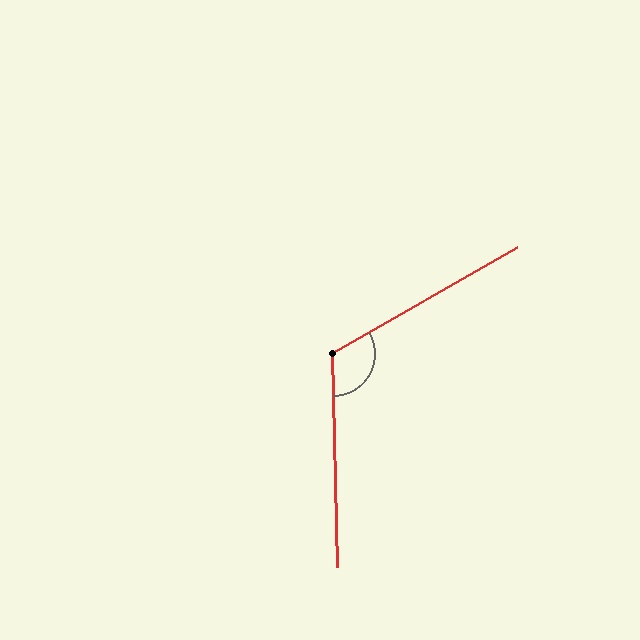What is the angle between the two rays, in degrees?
Approximately 119 degrees.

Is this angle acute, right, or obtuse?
It is obtuse.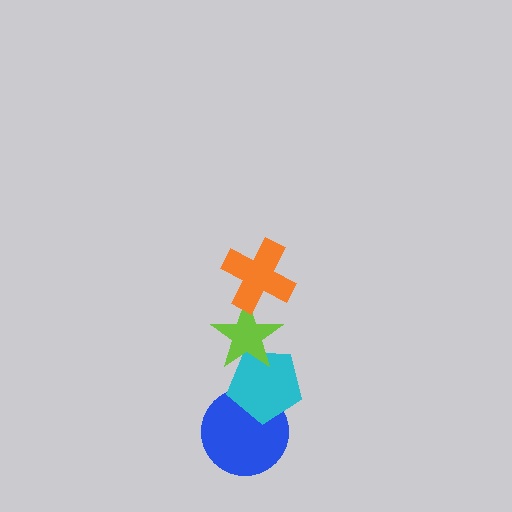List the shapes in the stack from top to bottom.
From top to bottom: the orange cross, the lime star, the cyan pentagon, the blue circle.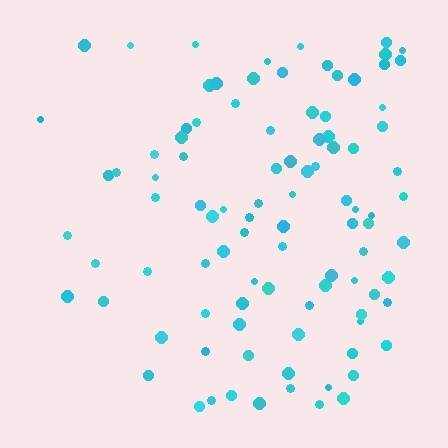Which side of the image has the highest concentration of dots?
The right.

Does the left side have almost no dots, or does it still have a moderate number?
Still a moderate number, just noticeably fewer than the right.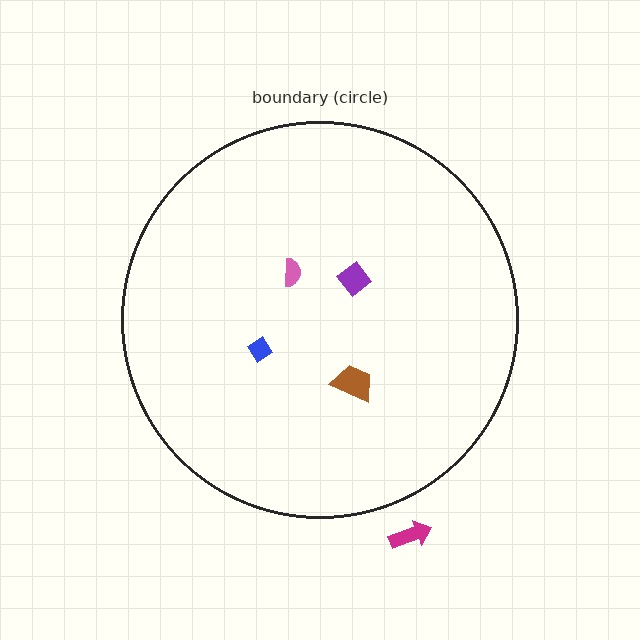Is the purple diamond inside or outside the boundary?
Inside.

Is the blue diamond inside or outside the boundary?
Inside.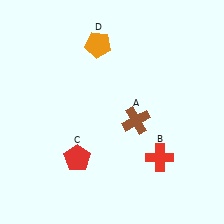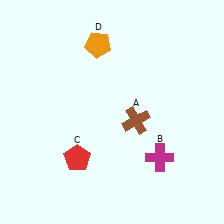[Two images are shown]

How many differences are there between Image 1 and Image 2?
There is 1 difference between the two images.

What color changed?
The cross (B) changed from red in Image 1 to magenta in Image 2.